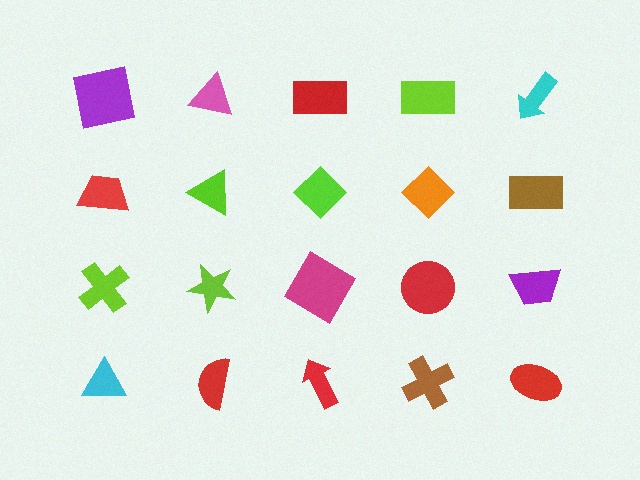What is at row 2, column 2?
A lime triangle.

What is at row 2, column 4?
An orange diamond.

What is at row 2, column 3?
A lime diamond.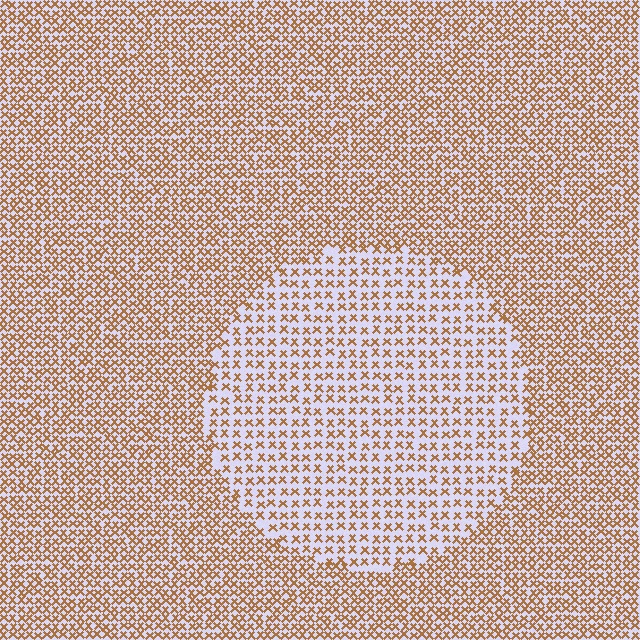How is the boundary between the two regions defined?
The boundary is defined by a change in element density (approximately 1.8x ratio). All elements are the same color, size, and shape.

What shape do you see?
I see a circle.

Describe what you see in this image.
The image contains small brown elements arranged at two different densities. A circle-shaped region is visible where the elements are less densely packed than the surrounding area.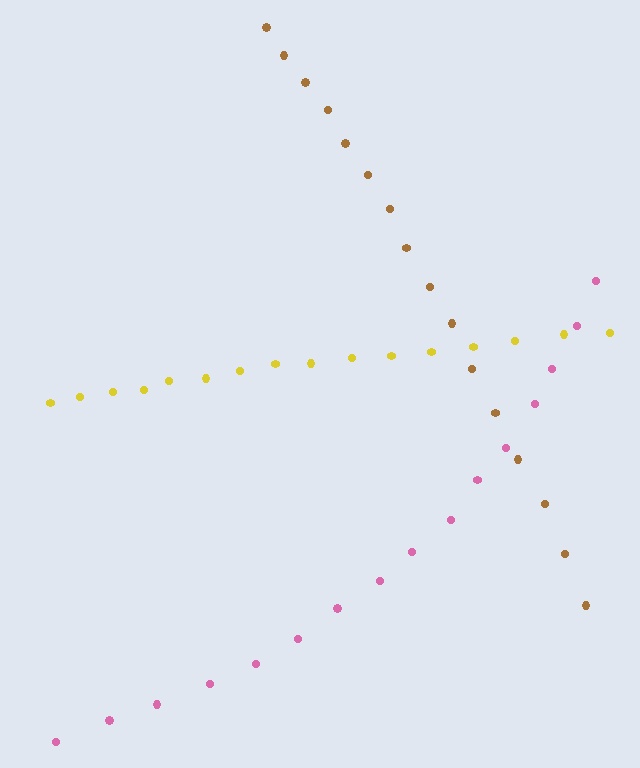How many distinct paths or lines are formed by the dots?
There are 3 distinct paths.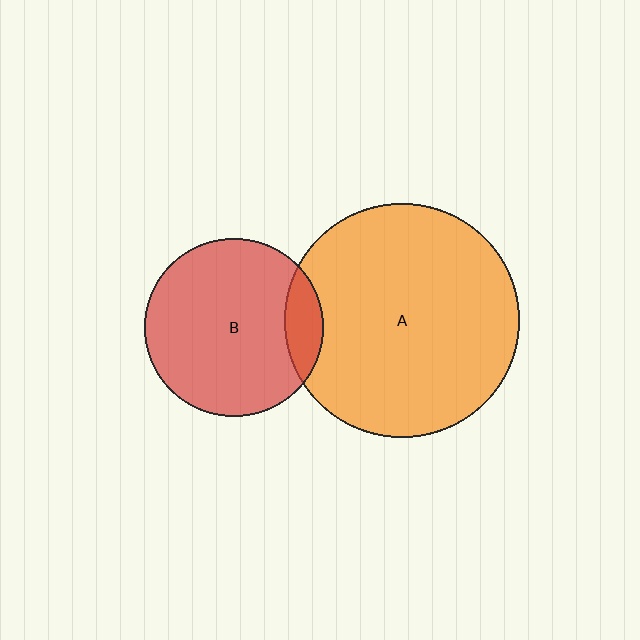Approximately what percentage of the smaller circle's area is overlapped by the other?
Approximately 10%.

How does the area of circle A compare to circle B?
Approximately 1.7 times.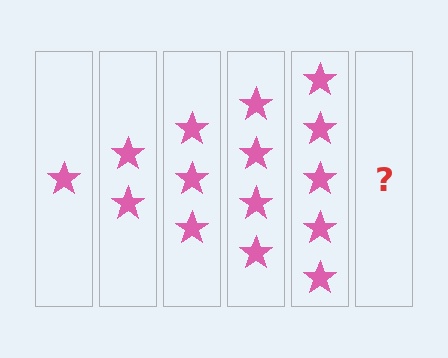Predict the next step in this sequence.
The next step is 6 stars.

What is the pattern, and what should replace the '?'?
The pattern is that each step adds one more star. The '?' should be 6 stars.